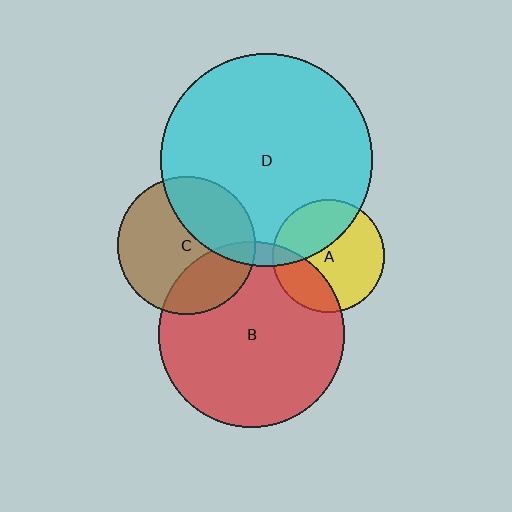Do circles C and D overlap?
Yes.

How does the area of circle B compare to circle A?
Approximately 2.7 times.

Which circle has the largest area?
Circle D (cyan).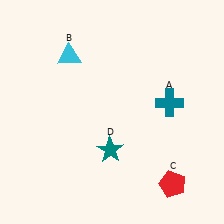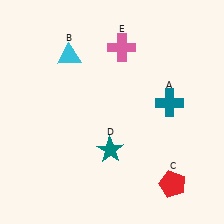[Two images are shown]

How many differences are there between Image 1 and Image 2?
There is 1 difference between the two images.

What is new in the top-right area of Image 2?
A pink cross (E) was added in the top-right area of Image 2.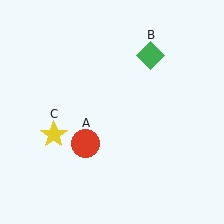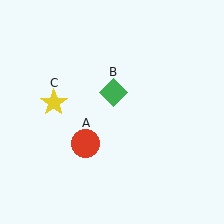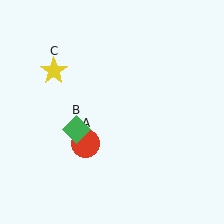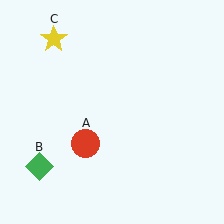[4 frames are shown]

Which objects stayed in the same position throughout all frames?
Red circle (object A) remained stationary.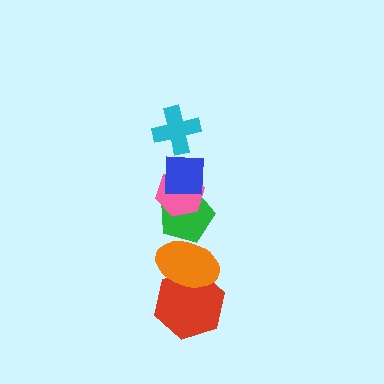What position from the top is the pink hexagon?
The pink hexagon is 3rd from the top.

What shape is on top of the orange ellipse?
The green pentagon is on top of the orange ellipse.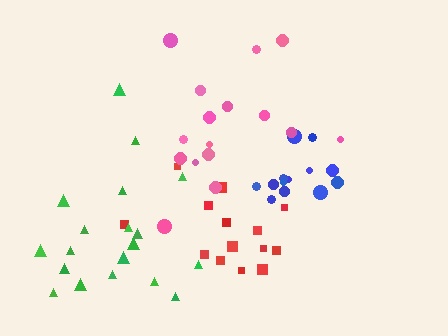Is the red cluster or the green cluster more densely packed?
Green.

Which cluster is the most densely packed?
Blue.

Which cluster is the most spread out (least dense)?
Pink.